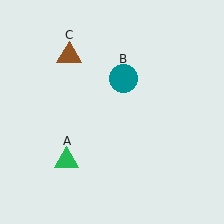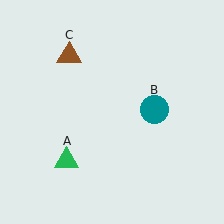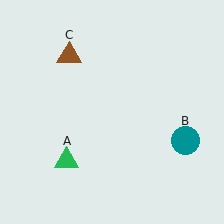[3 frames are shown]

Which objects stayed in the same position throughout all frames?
Green triangle (object A) and brown triangle (object C) remained stationary.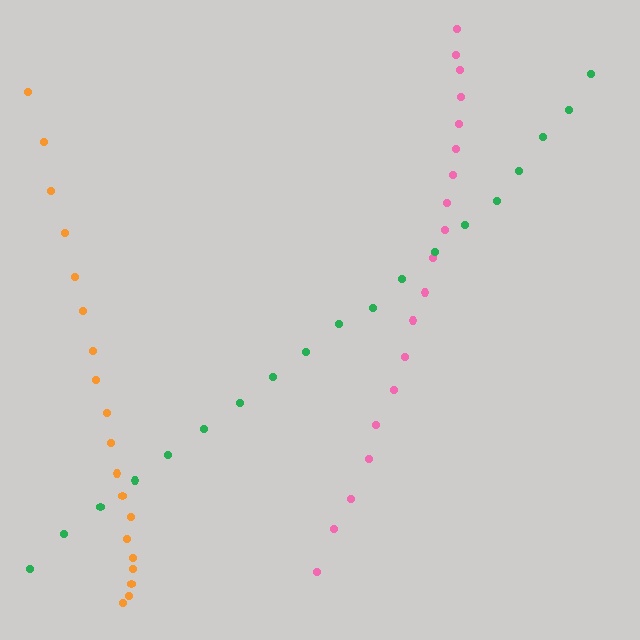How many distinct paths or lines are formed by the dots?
There are 3 distinct paths.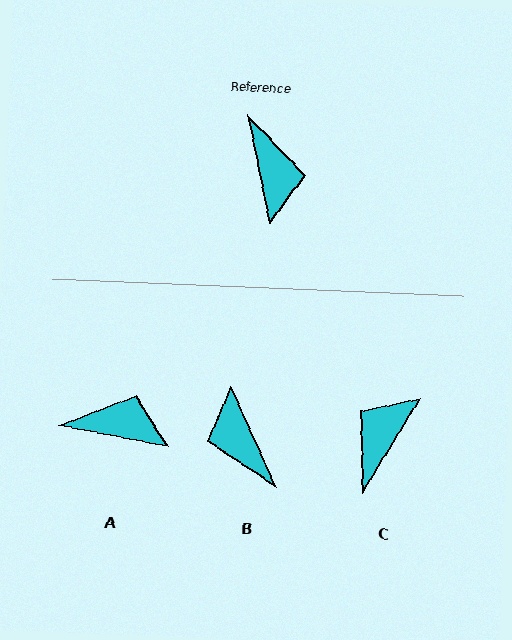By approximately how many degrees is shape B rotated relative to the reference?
Approximately 167 degrees clockwise.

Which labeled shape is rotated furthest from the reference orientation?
B, about 167 degrees away.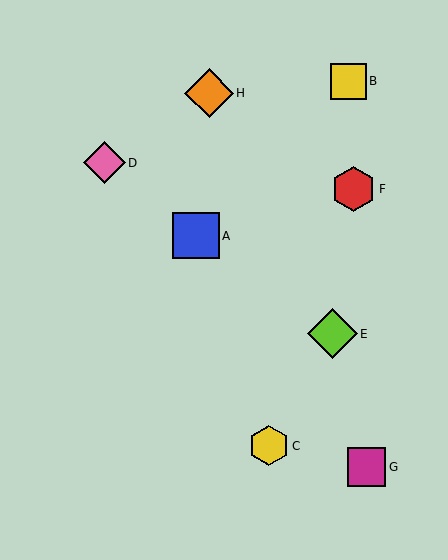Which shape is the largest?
The lime diamond (labeled E) is the largest.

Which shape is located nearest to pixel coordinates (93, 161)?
The pink diamond (labeled D) at (105, 163) is nearest to that location.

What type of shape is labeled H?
Shape H is an orange diamond.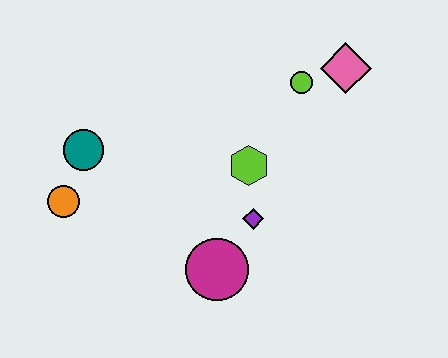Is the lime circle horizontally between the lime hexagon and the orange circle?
No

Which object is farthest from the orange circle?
The pink diamond is farthest from the orange circle.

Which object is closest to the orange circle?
The teal circle is closest to the orange circle.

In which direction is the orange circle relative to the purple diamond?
The orange circle is to the left of the purple diamond.